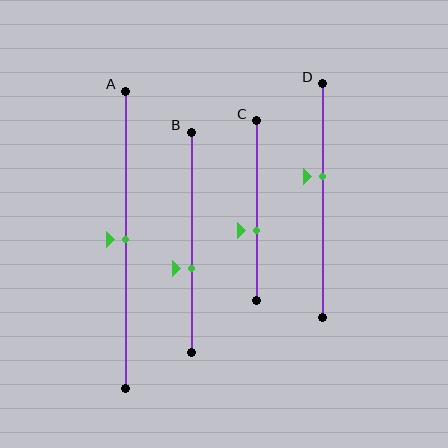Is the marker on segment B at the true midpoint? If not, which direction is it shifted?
No, the marker on segment B is shifted downward by about 12% of the segment length.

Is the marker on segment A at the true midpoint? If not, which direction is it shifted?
Yes, the marker on segment A is at the true midpoint.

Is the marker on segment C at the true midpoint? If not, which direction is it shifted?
No, the marker on segment C is shifted downward by about 11% of the segment length.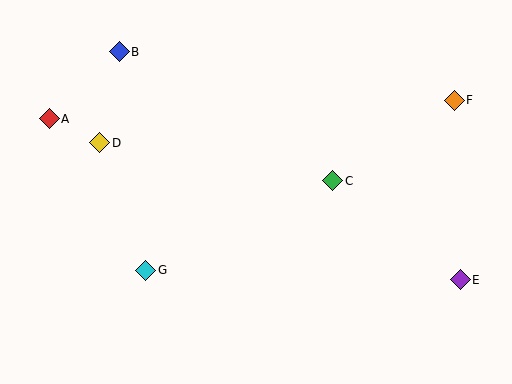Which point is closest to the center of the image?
Point C at (333, 181) is closest to the center.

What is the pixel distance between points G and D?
The distance between G and D is 135 pixels.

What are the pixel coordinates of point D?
Point D is at (100, 143).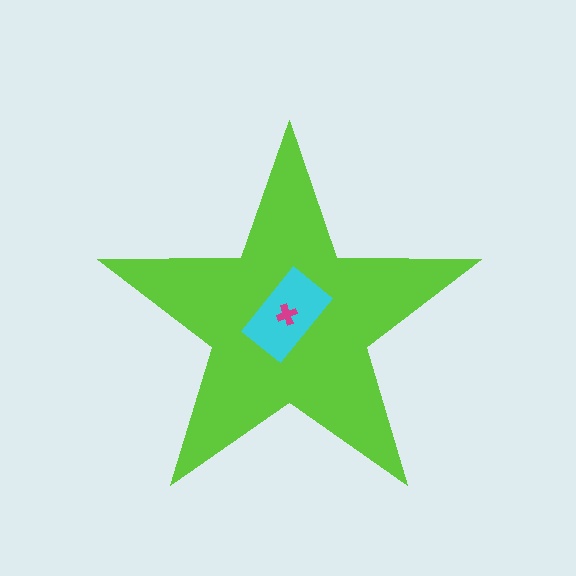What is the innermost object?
The magenta cross.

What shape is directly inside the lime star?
The cyan rectangle.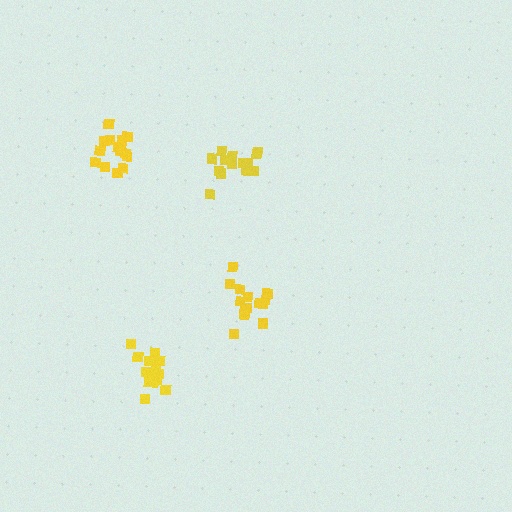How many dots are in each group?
Group 1: 14 dots, Group 2: 13 dots, Group 3: 14 dots, Group 4: 14 dots (55 total).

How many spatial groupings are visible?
There are 4 spatial groupings.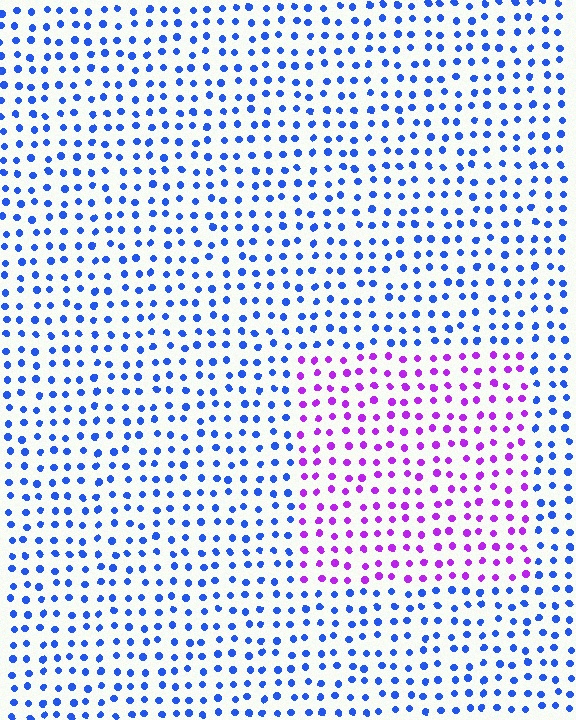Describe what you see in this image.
The image is filled with small blue elements in a uniform arrangement. A rectangle-shaped region is visible where the elements are tinted to a slightly different hue, forming a subtle color boundary.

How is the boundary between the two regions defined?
The boundary is defined purely by a slight shift in hue (about 61 degrees). Spacing, size, and orientation are identical on both sides.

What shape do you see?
I see a rectangle.